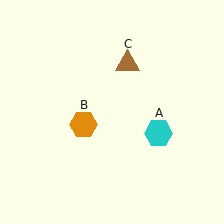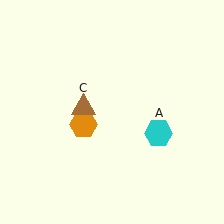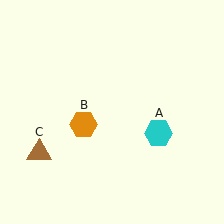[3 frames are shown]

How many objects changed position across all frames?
1 object changed position: brown triangle (object C).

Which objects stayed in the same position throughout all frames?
Cyan hexagon (object A) and orange hexagon (object B) remained stationary.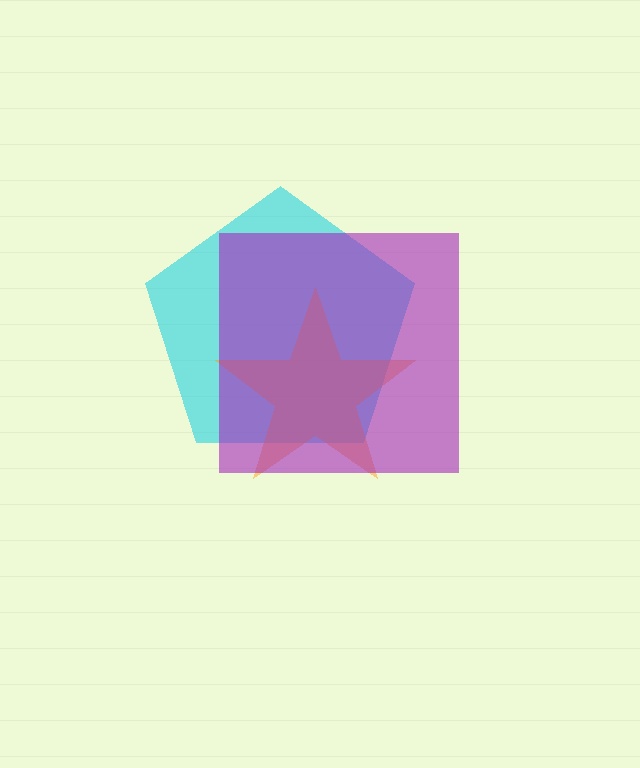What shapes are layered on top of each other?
The layered shapes are: a cyan pentagon, an orange star, a purple square.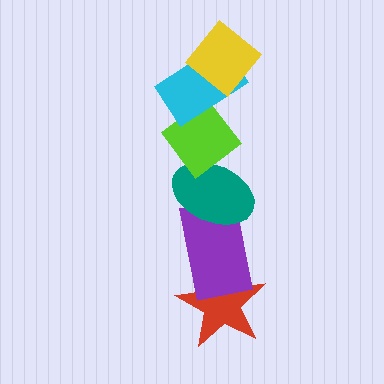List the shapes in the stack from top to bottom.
From top to bottom: the yellow diamond, the cyan rectangle, the lime diamond, the teal ellipse, the purple rectangle, the red star.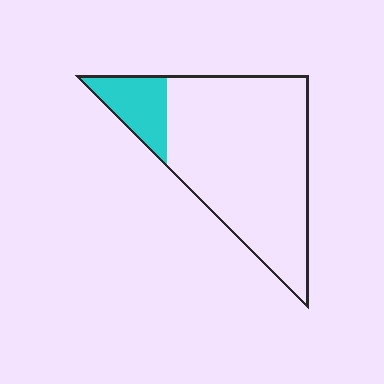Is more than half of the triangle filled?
No.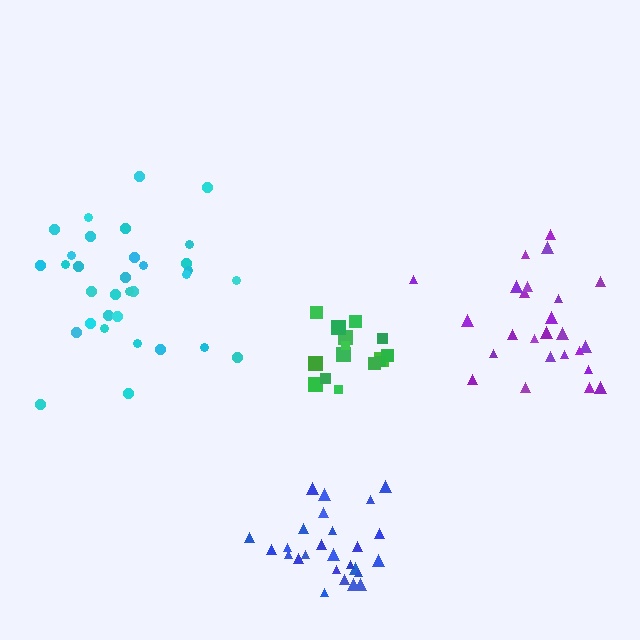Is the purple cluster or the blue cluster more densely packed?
Blue.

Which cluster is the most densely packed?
Blue.